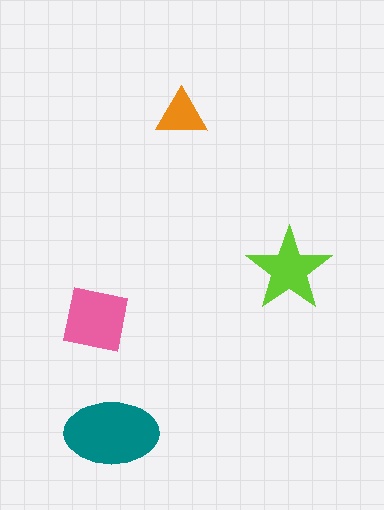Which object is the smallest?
The orange triangle.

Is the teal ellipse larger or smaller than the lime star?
Larger.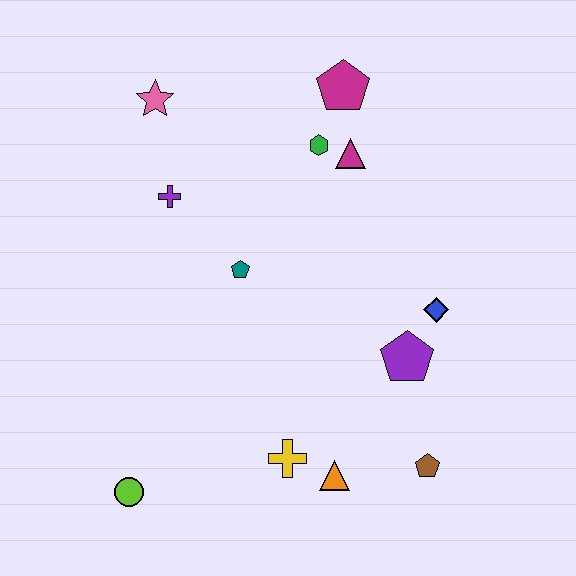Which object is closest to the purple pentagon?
The blue diamond is closest to the purple pentagon.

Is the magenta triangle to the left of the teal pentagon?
No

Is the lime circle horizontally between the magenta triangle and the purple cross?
No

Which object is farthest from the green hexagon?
The lime circle is farthest from the green hexagon.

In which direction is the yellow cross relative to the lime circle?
The yellow cross is to the right of the lime circle.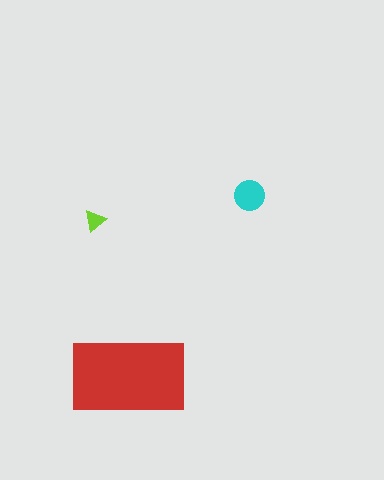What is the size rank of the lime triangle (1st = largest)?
3rd.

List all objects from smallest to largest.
The lime triangle, the cyan circle, the red rectangle.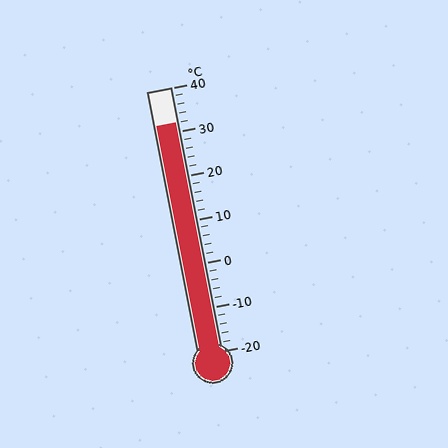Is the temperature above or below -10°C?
The temperature is above -10°C.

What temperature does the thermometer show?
The thermometer shows approximately 32°C.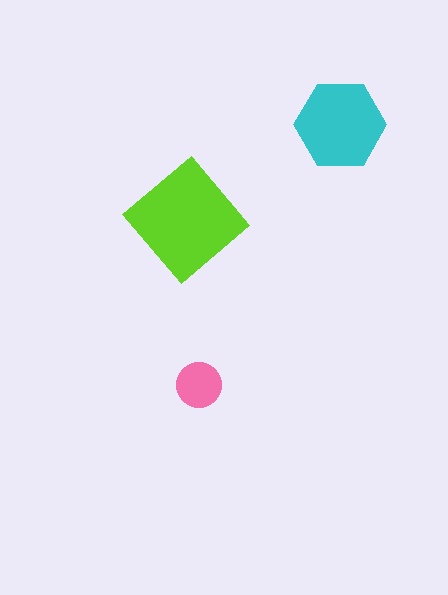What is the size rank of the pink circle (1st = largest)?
3rd.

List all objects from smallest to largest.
The pink circle, the cyan hexagon, the lime diamond.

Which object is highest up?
The cyan hexagon is topmost.